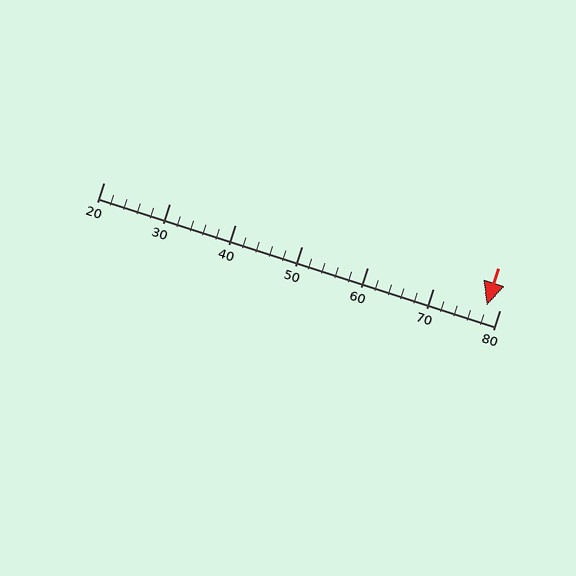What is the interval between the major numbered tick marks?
The major tick marks are spaced 10 units apart.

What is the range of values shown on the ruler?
The ruler shows values from 20 to 80.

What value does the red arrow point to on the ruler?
The red arrow points to approximately 78.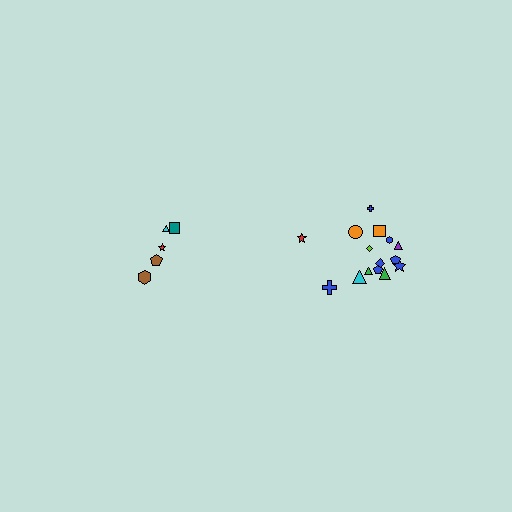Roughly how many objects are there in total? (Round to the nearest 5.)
Roughly 20 objects in total.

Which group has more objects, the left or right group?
The right group.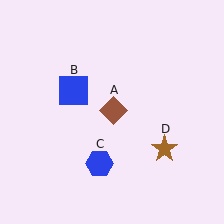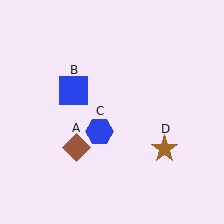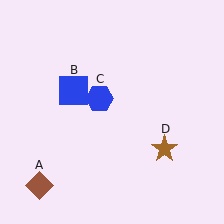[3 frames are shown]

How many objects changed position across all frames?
2 objects changed position: brown diamond (object A), blue hexagon (object C).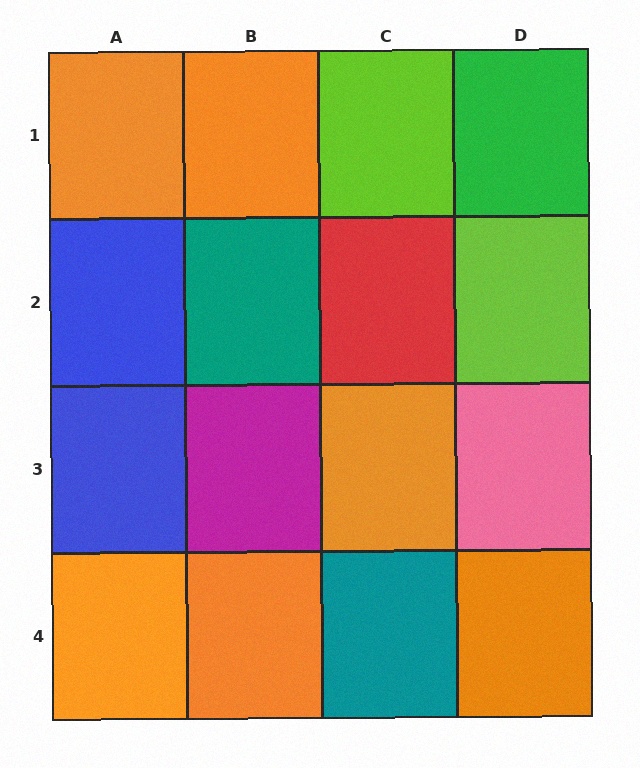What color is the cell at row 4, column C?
Teal.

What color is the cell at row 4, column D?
Orange.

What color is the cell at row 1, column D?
Green.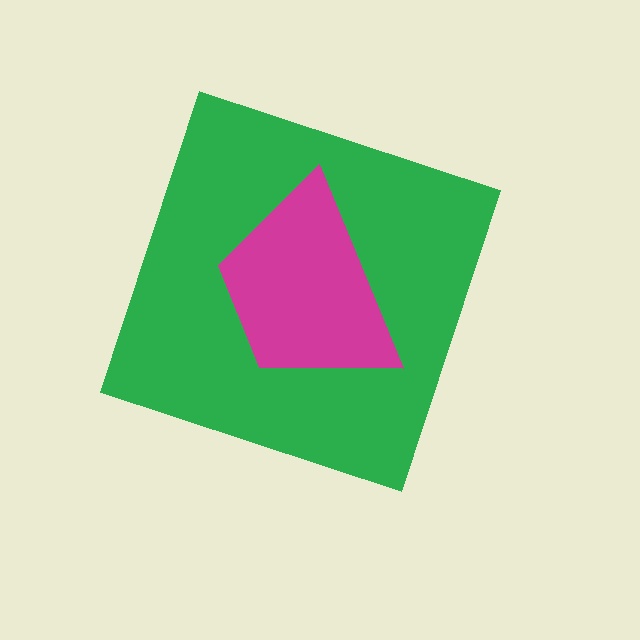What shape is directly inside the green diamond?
The magenta trapezoid.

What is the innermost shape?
The magenta trapezoid.